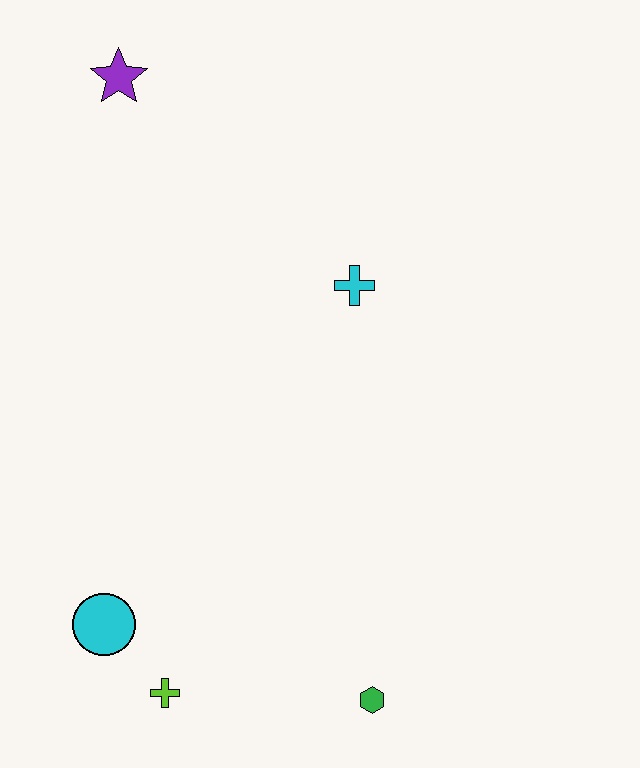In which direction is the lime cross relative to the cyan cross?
The lime cross is below the cyan cross.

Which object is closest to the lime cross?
The cyan circle is closest to the lime cross.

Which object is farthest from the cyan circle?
The purple star is farthest from the cyan circle.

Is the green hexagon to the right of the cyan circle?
Yes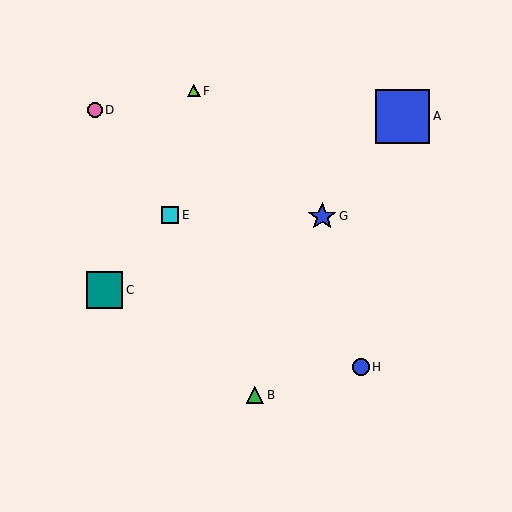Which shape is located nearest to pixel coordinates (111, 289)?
The teal square (labeled C) at (104, 290) is nearest to that location.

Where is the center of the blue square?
The center of the blue square is at (403, 117).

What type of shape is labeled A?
Shape A is a blue square.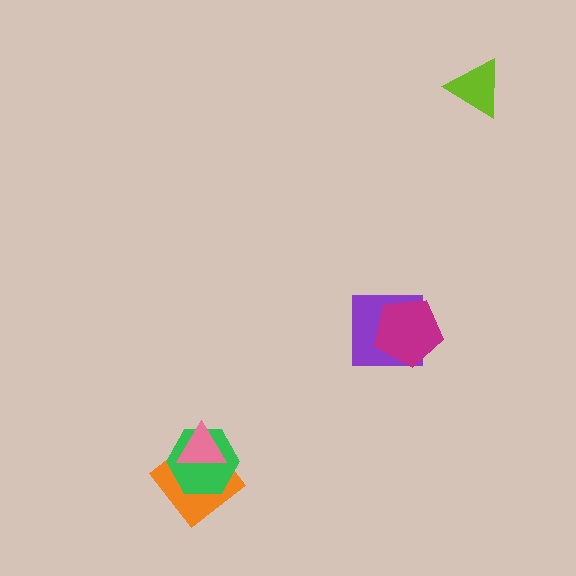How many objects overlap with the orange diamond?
2 objects overlap with the orange diamond.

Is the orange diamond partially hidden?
Yes, it is partially covered by another shape.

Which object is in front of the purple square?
The magenta pentagon is in front of the purple square.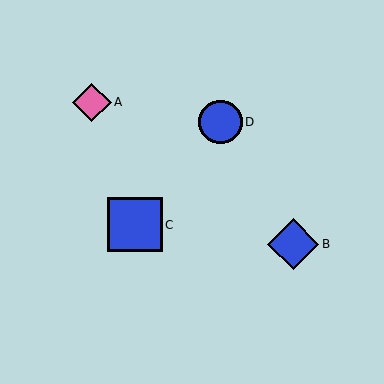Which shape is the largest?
The blue square (labeled C) is the largest.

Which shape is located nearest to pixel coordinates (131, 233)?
The blue square (labeled C) at (135, 225) is nearest to that location.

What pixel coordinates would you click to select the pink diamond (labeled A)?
Click at (92, 102) to select the pink diamond A.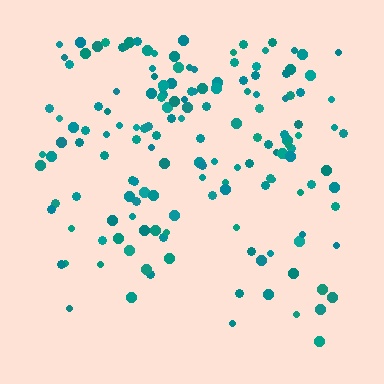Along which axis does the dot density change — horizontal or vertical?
Vertical.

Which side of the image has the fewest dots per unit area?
The bottom.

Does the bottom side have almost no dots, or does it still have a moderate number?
Still a moderate number, just noticeably fewer than the top.